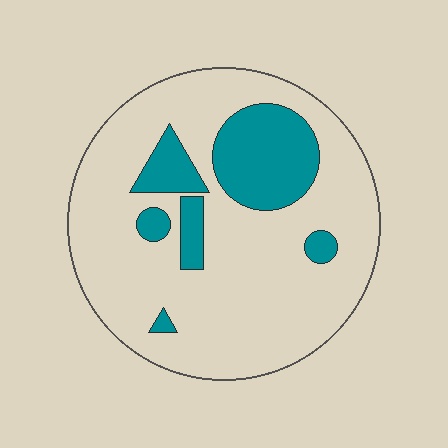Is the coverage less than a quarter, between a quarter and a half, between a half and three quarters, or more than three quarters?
Less than a quarter.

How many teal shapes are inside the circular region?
6.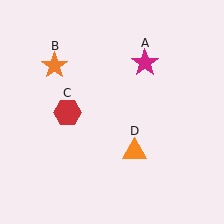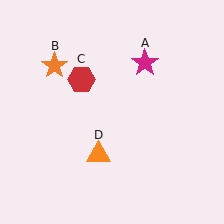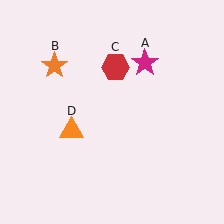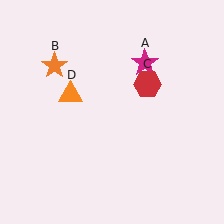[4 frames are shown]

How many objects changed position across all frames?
2 objects changed position: red hexagon (object C), orange triangle (object D).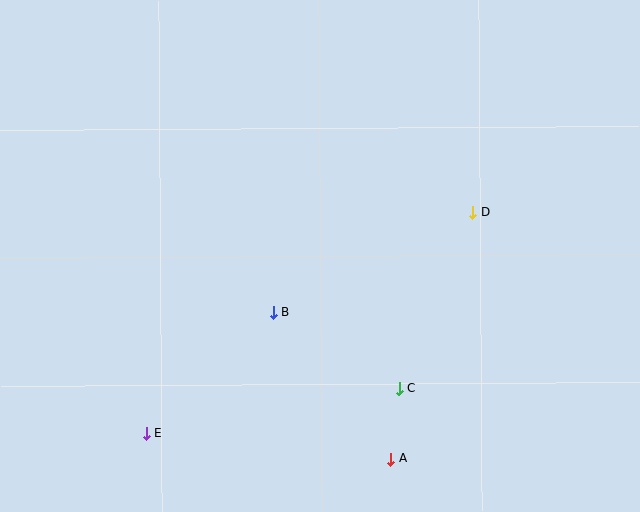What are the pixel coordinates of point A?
Point A is at (391, 459).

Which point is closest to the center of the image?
Point B at (273, 313) is closest to the center.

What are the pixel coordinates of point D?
Point D is at (473, 213).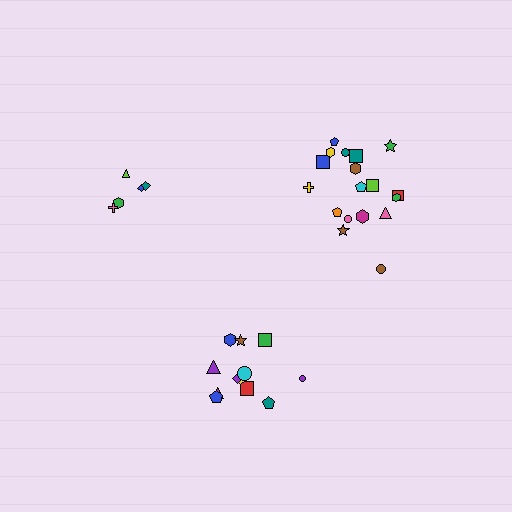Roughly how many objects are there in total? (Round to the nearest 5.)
Roughly 35 objects in total.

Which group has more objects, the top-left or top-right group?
The top-right group.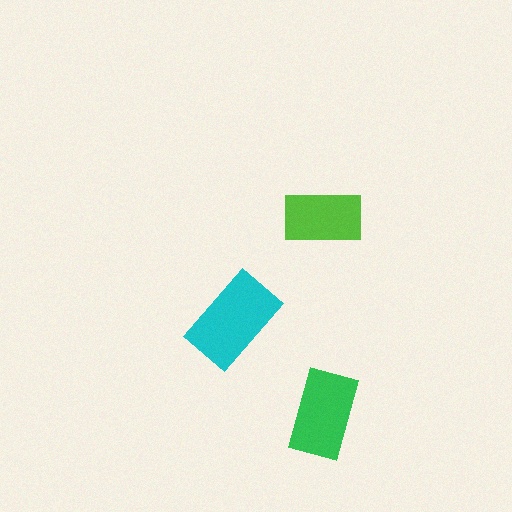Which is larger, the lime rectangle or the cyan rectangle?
The cyan one.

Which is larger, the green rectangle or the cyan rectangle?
The cyan one.